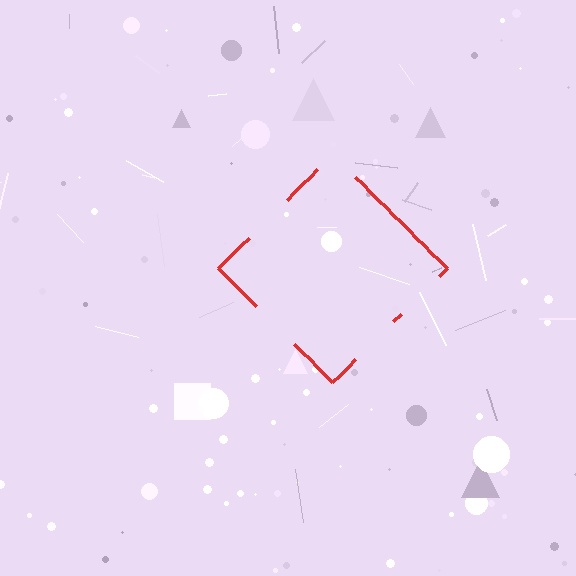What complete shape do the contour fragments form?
The contour fragments form a diamond.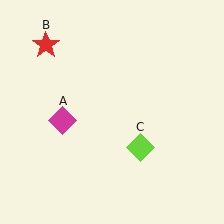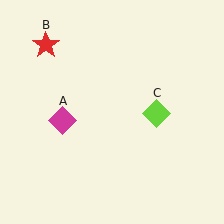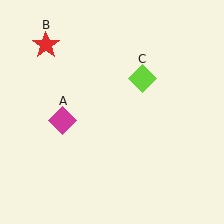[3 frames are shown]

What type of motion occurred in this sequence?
The lime diamond (object C) rotated counterclockwise around the center of the scene.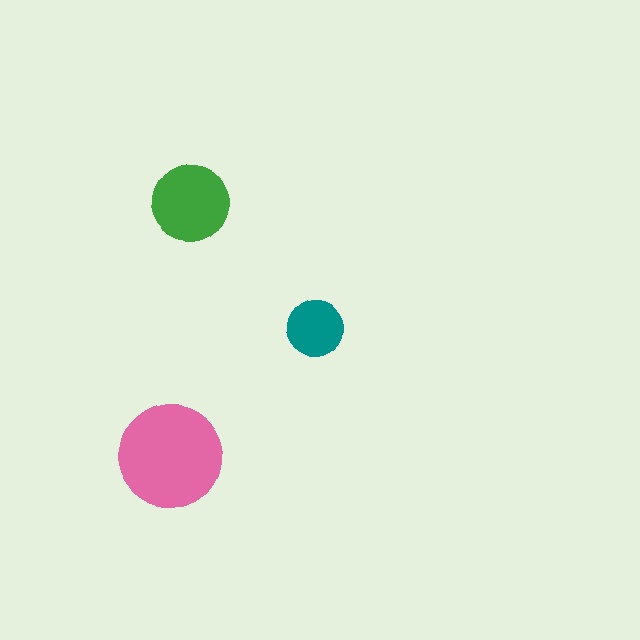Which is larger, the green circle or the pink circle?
The pink one.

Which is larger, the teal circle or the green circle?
The green one.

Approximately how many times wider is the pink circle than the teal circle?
About 2 times wider.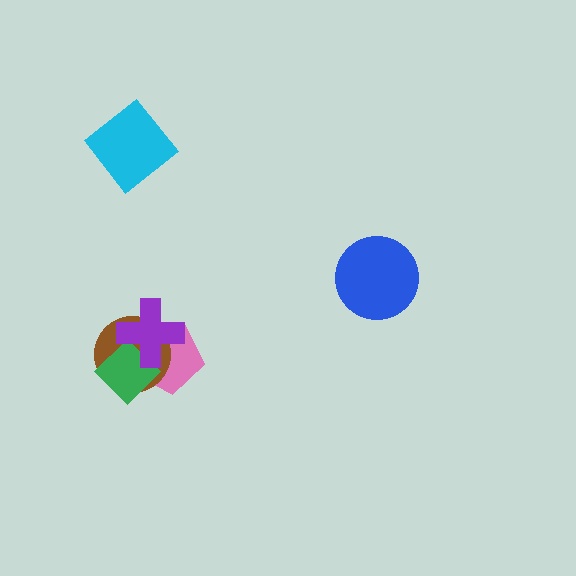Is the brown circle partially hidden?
Yes, it is partially covered by another shape.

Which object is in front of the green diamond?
The purple cross is in front of the green diamond.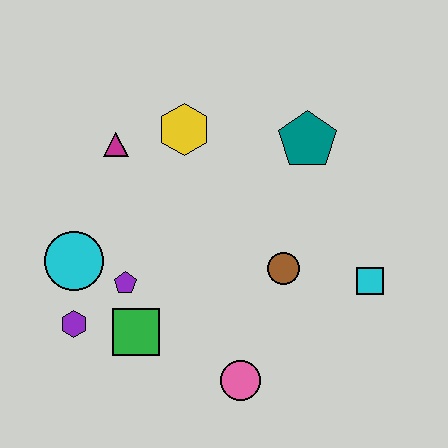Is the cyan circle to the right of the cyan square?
No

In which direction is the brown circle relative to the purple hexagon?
The brown circle is to the right of the purple hexagon.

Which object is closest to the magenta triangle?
The yellow hexagon is closest to the magenta triangle.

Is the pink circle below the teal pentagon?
Yes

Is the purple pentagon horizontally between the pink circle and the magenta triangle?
Yes